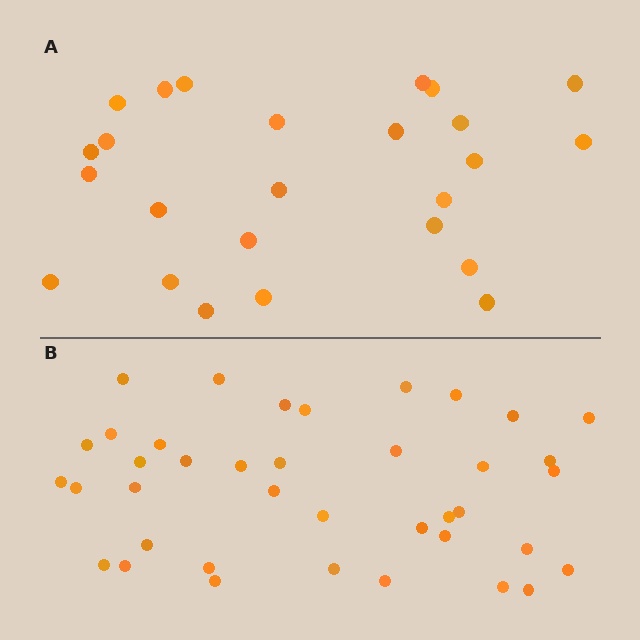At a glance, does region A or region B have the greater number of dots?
Region B (the bottom region) has more dots.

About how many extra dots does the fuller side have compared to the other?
Region B has approximately 15 more dots than region A.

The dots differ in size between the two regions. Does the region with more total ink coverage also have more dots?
No. Region A has more total ink coverage because its dots are larger, but region B actually contains more individual dots. Total area can be misleading — the number of items is what matters here.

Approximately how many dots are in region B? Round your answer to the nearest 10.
About 40 dots. (The exact count is 39, which rounds to 40.)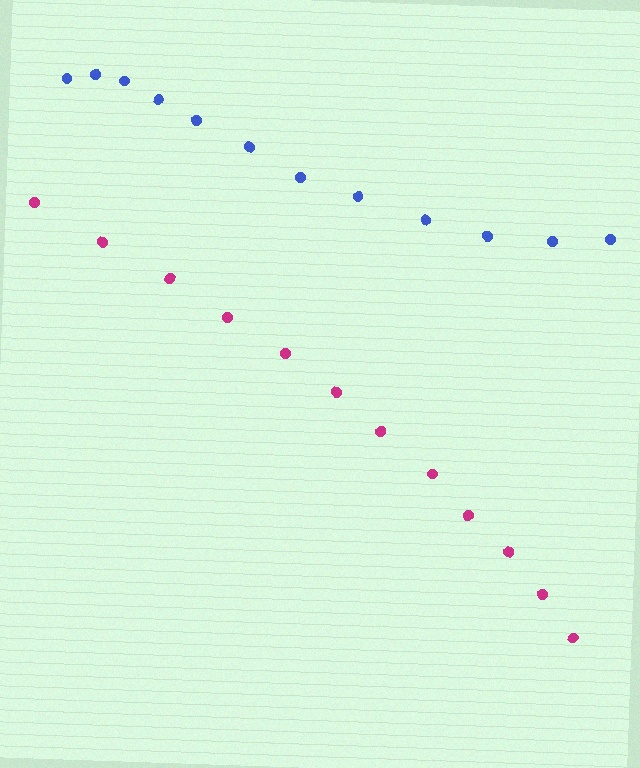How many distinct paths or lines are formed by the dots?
There are 2 distinct paths.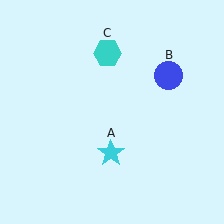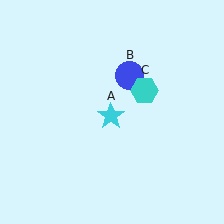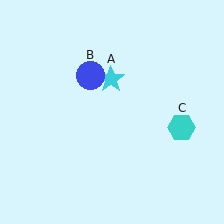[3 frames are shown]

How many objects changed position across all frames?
3 objects changed position: cyan star (object A), blue circle (object B), cyan hexagon (object C).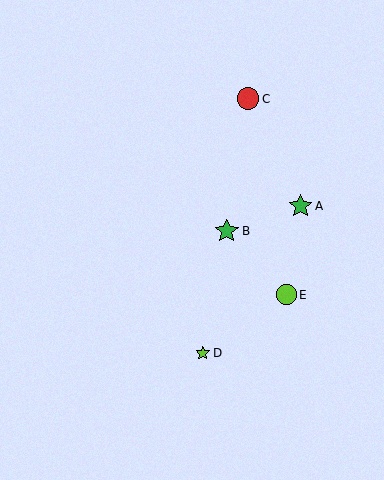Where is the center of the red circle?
The center of the red circle is at (248, 99).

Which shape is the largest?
The green star (labeled B) is the largest.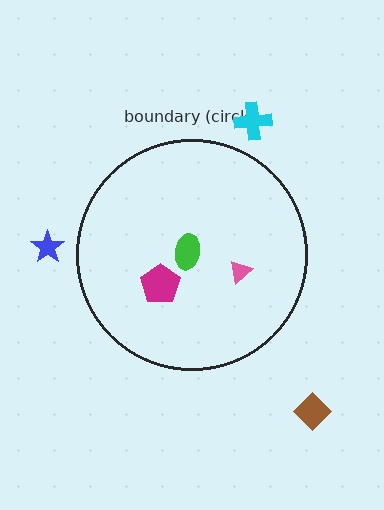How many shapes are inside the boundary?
3 inside, 3 outside.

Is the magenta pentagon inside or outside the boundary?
Inside.